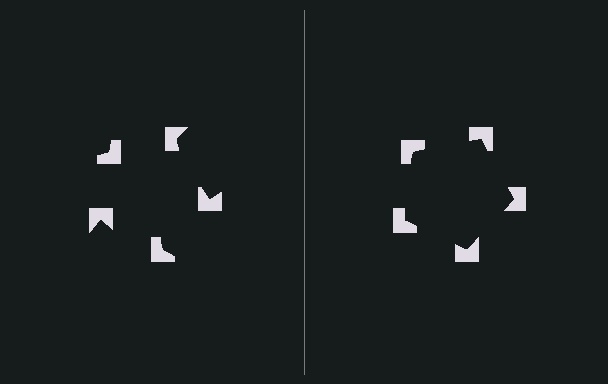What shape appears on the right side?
An illusory pentagon.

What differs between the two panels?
The notched squares are positioned identically on both sides; only the wedge orientations differ. On the right they align to a pentagon; on the left they are misaligned.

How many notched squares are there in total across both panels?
10 — 5 on each side.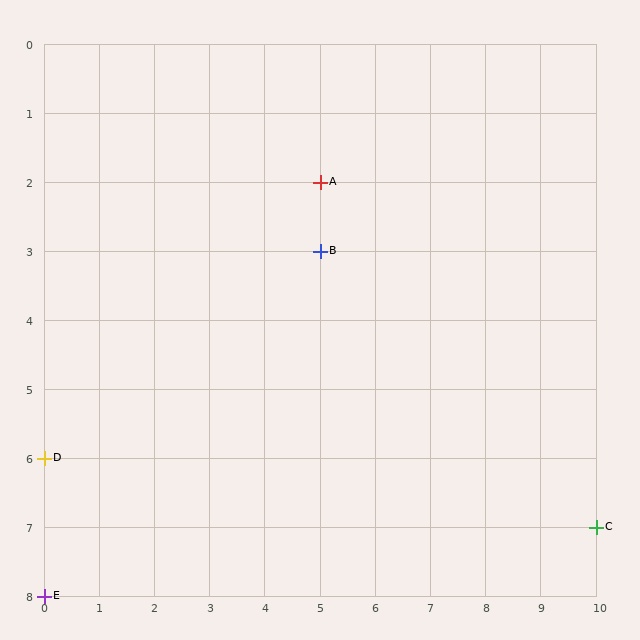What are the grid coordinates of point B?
Point B is at grid coordinates (5, 3).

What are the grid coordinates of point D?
Point D is at grid coordinates (0, 6).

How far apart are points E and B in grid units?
Points E and B are 5 columns and 5 rows apart (about 7.1 grid units diagonally).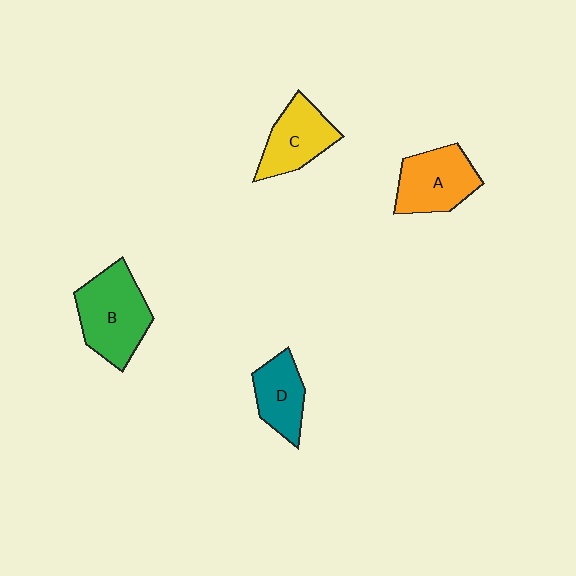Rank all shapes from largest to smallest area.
From largest to smallest: B (green), A (orange), C (yellow), D (teal).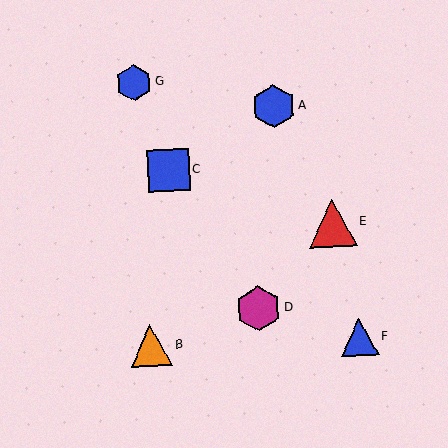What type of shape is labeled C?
Shape C is a blue square.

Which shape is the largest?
The red triangle (labeled E) is the largest.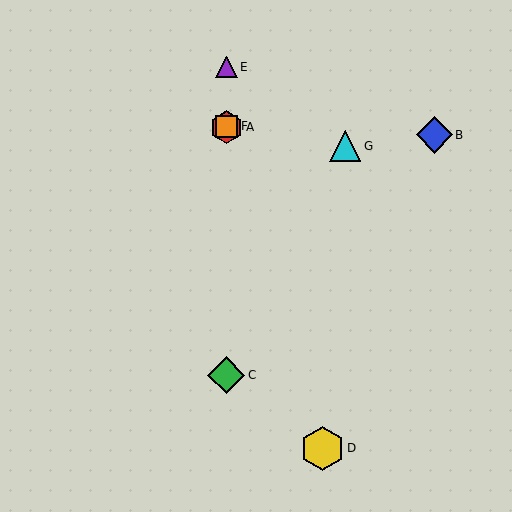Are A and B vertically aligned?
No, A is at x≈226 and B is at x≈434.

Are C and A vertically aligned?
Yes, both are at x≈226.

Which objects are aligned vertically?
Objects A, C, E, F are aligned vertically.